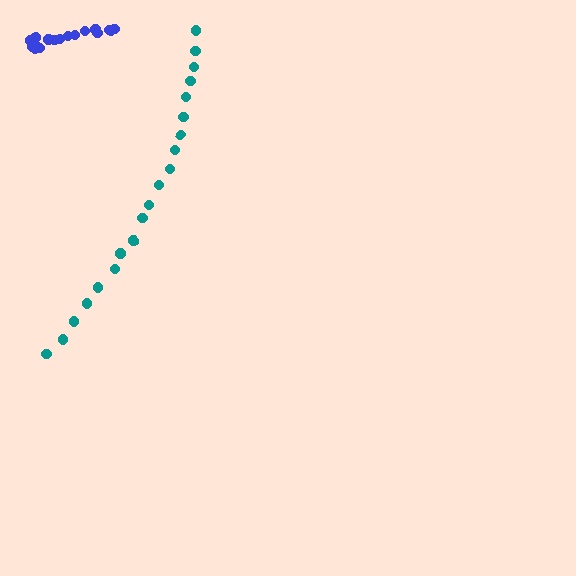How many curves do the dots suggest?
There are 2 distinct paths.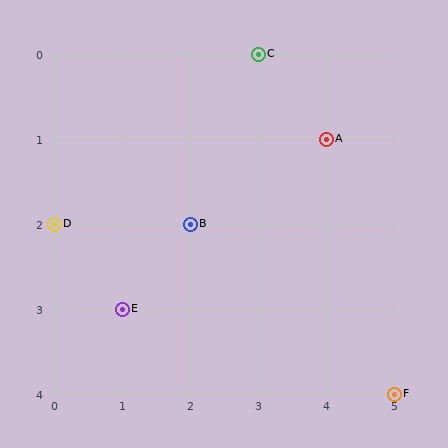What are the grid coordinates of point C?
Point C is at grid coordinates (3, 0).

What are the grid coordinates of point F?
Point F is at grid coordinates (5, 4).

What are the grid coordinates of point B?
Point B is at grid coordinates (2, 2).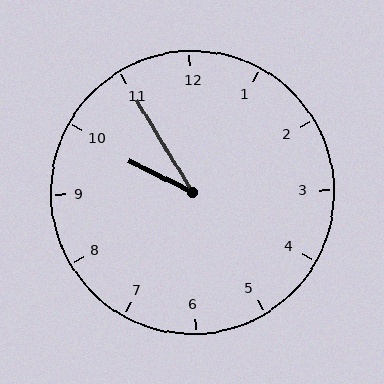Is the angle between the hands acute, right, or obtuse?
It is acute.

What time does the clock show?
9:55.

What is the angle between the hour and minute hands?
Approximately 32 degrees.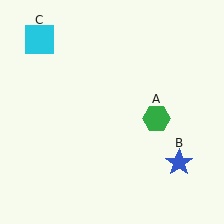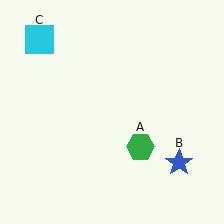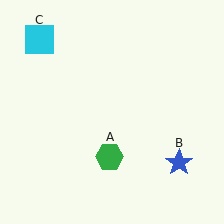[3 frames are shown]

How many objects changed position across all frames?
1 object changed position: green hexagon (object A).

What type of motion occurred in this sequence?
The green hexagon (object A) rotated clockwise around the center of the scene.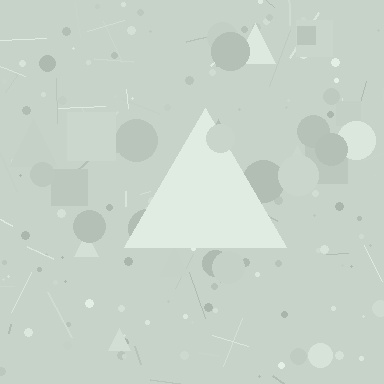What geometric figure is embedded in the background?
A triangle is embedded in the background.